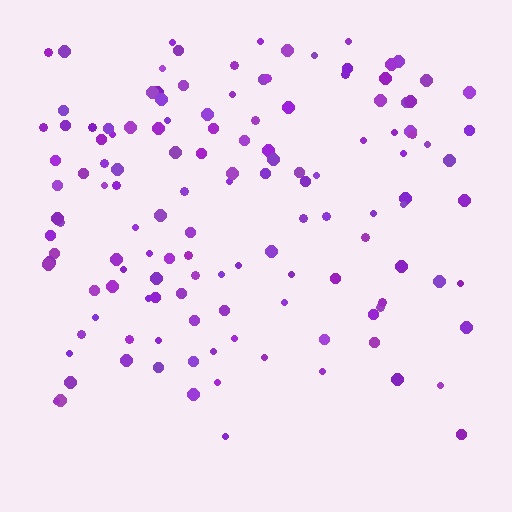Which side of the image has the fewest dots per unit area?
The bottom.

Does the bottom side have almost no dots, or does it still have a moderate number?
Still a moderate number, just noticeably fewer than the top.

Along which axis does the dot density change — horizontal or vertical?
Vertical.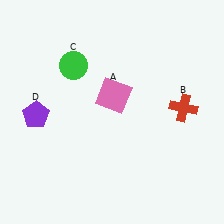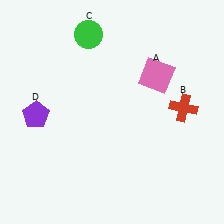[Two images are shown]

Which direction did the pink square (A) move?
The pink square (A) moved right.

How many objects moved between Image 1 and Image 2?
2 objects moved between the two images.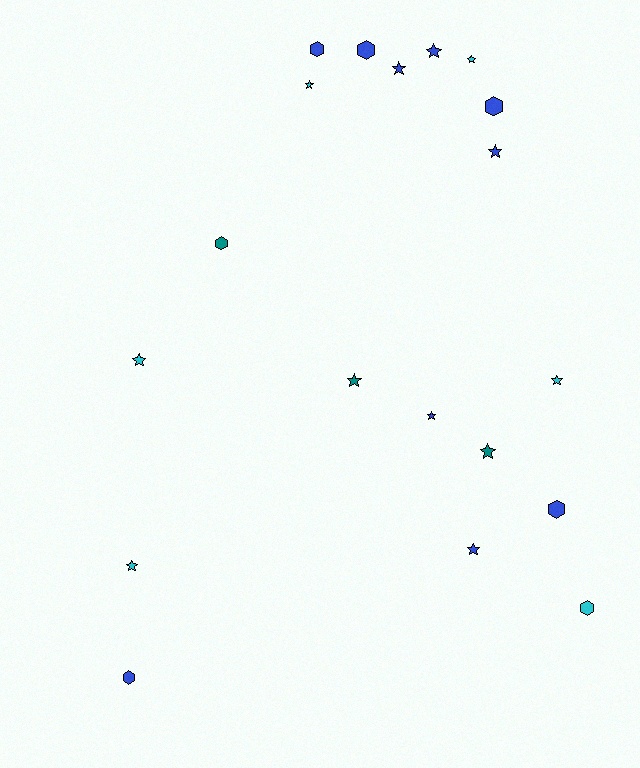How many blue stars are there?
There are 5 blue stars.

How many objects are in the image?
There are 19 objects.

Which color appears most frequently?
Blue, with 10 objects.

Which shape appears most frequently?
Star, with 12 objects.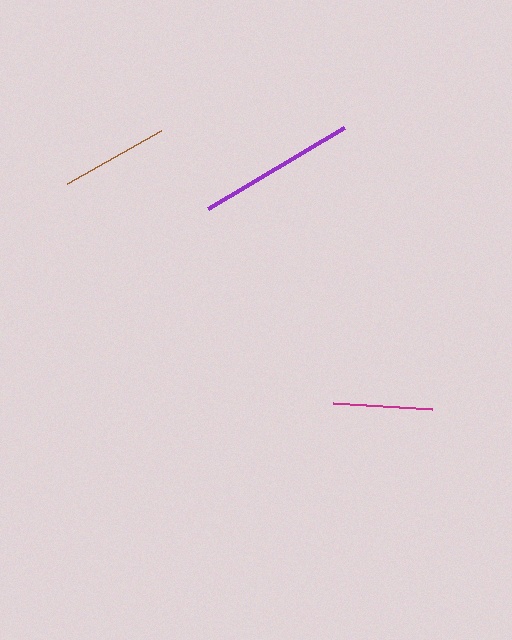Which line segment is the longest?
The purple line is the longest at approximately 158 pixels.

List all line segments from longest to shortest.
From longest to shortest: purple, brown, magenta.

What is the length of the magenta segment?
The magenta segment is approximately 99 pixels long.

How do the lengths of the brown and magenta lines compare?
The brown and magenta lines are approximately the same length.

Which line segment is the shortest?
The magenta line is the shortest at approximately 99 pixels.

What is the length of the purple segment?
The purple segment is approximately 158 pixels long.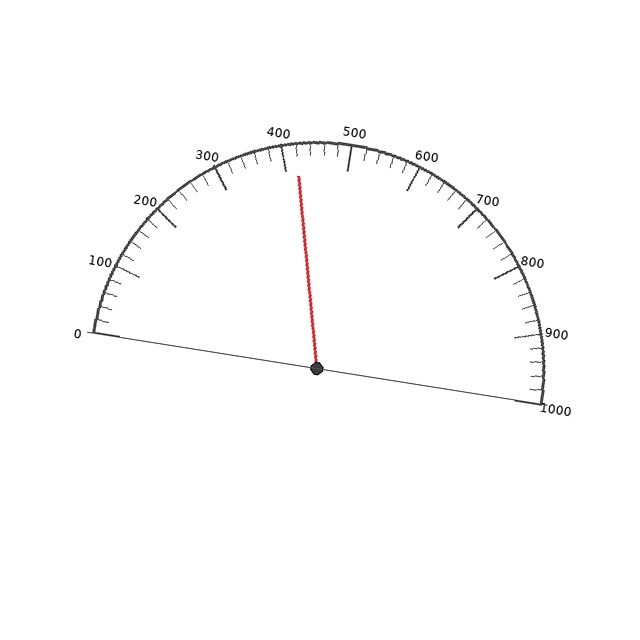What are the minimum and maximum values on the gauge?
The gauge ranges from 0 to 1000.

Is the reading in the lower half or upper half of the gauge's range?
The reading is in the lower half of the range (0 to 1000).